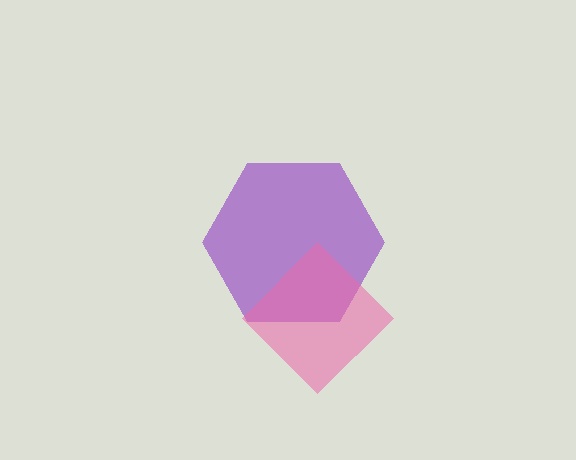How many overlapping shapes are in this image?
There are 2 overlapping shapes in the image.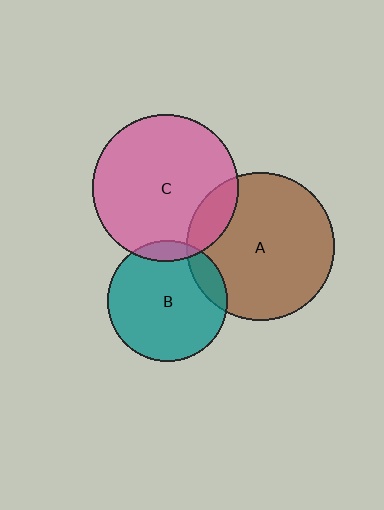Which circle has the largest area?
Circle A (brown).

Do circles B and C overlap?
Yes.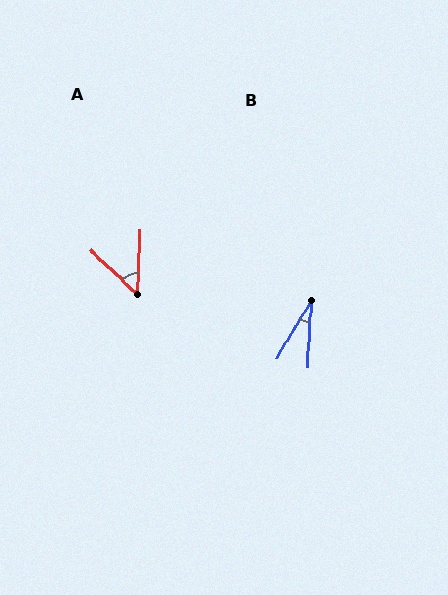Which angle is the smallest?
B, at approximately 28 degrees.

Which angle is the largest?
A, at approximately 49 degrees.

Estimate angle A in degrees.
Approximately 49 degrees.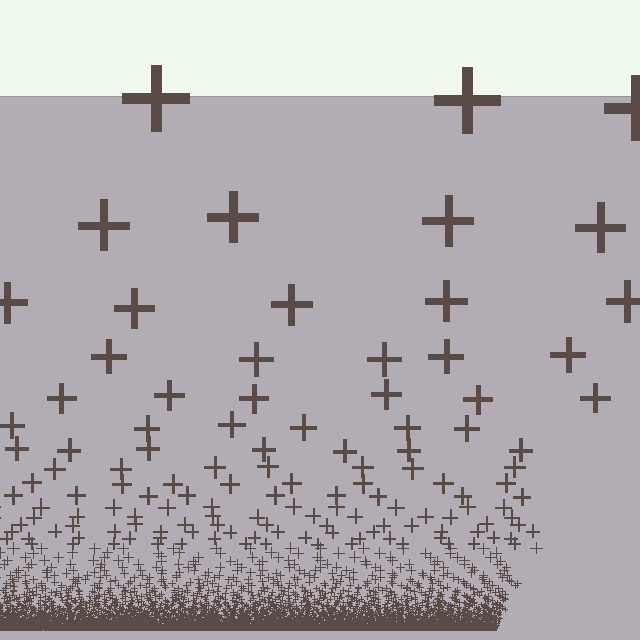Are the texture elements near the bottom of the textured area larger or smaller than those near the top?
Smaller. The gradient is inverted — elements near the bottom are smaller and denser.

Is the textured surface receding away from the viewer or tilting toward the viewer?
The surface appears to tilt toward the viewer. Texture elements get larger and sparser toward the top.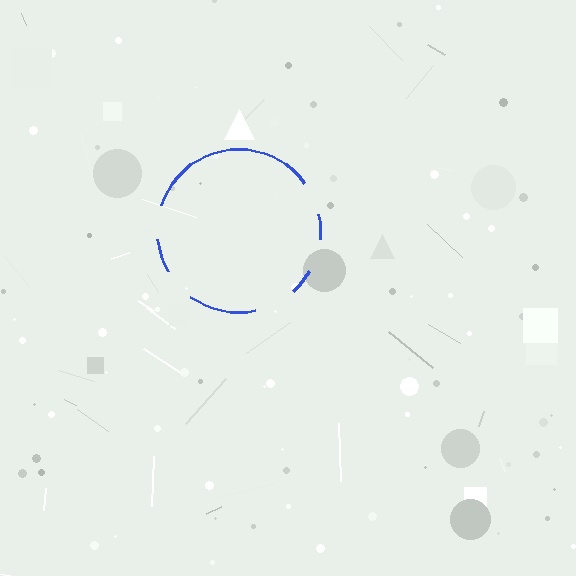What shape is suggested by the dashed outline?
The dashed outline suggests a circle.